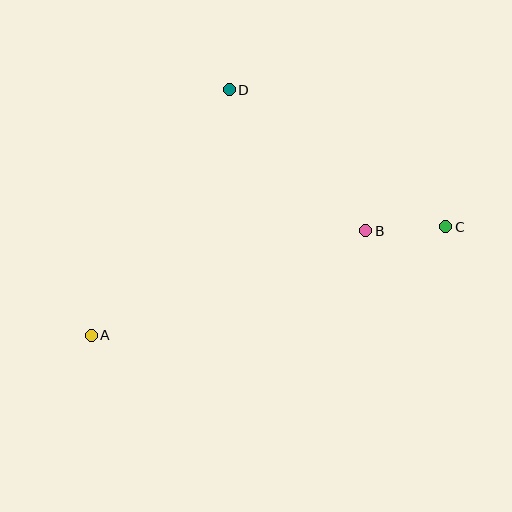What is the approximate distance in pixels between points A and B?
The distance between A and B is approximately 294 pixels.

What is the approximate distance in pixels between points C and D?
The distance between C and D is approximately 256 pixels.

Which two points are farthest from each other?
Points A and C are farthest from each other.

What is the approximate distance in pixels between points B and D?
The distance between B and D is approximately 196 pixels.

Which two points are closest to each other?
Points B and C are closest to each other.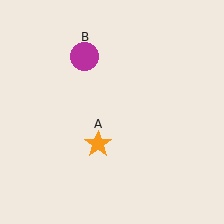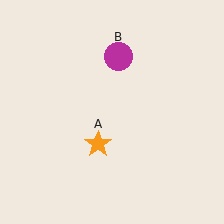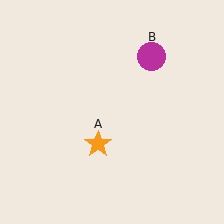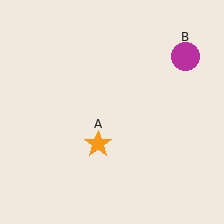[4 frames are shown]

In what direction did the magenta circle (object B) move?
The magenta circle (object B) moved right.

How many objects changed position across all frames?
1 object changed position: magenta circle (object B).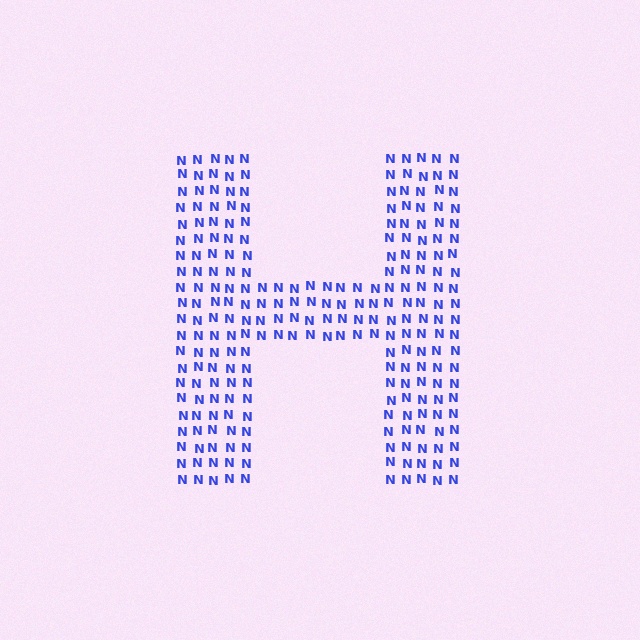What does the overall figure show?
The overall figure shows the letter H.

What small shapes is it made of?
It is made of small letter N's.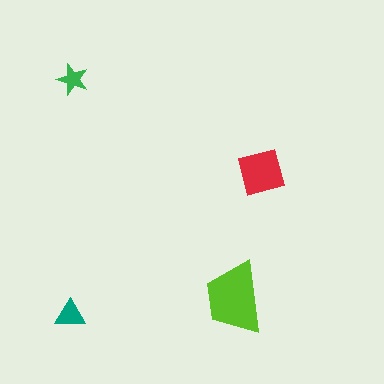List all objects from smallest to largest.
The green star, the teal triangle, the red square, the lime trapezoid.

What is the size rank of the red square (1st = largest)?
2nd.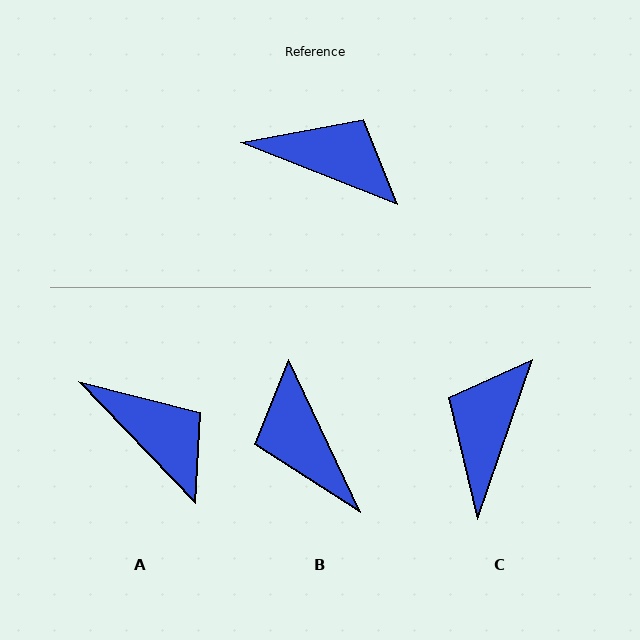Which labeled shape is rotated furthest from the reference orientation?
B, about 137 degrees away.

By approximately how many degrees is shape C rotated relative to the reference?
Approximately 93 degrees counter-clockwise.